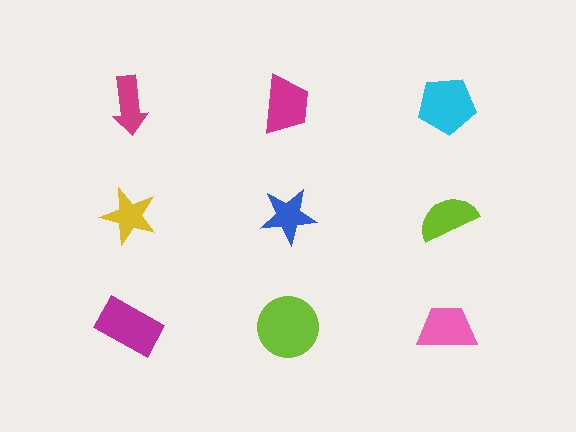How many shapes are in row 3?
3 shapes.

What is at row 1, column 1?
A magenta arrow.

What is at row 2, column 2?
A blue star.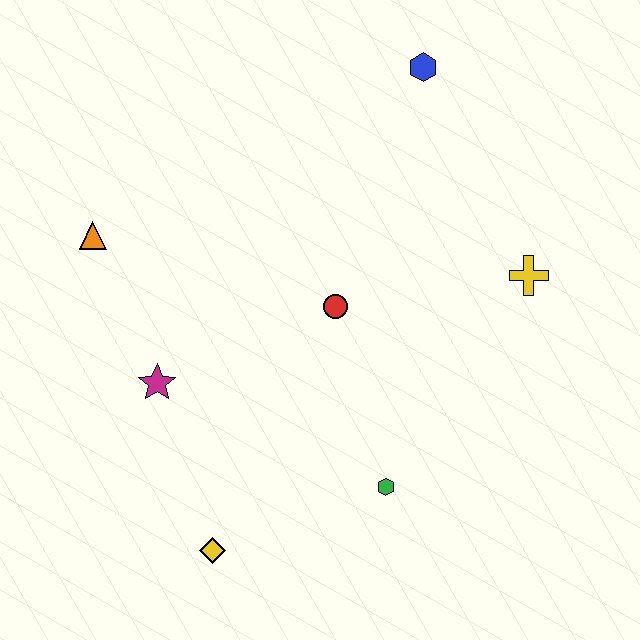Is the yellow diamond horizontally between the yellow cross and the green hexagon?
No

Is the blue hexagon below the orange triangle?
No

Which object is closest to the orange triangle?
The magenta star is closest to the orange triangle.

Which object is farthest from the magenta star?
The blue hexagon is farthest from the magenta star.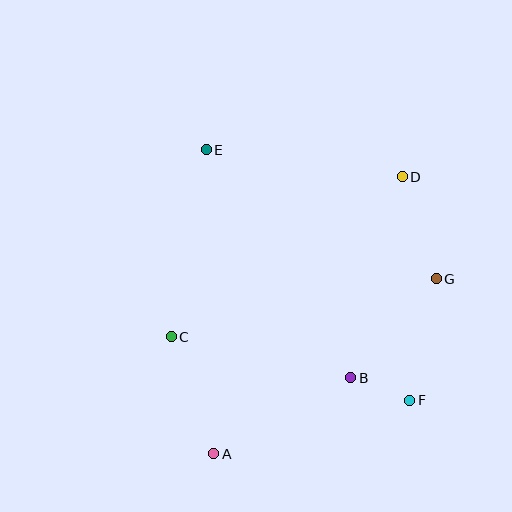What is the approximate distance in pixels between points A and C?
The distance between A and C is approximately 124 pixels.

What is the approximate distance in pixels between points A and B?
The distance between A and B is approximately 157 pixels.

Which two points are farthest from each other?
Points A and D are farthest from each other.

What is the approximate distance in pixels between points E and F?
The distance between E and F is approximately 323 pixels.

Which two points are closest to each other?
Points B and F are closest to each other.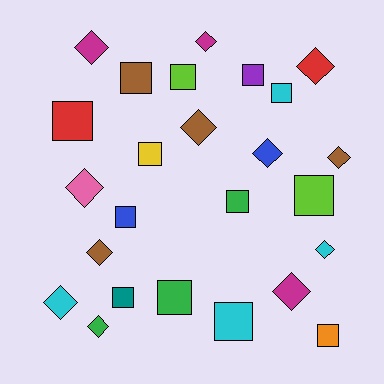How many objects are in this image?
There are 25 objects.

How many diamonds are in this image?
There are 12 diamonds.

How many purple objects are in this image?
There is 1 purple object.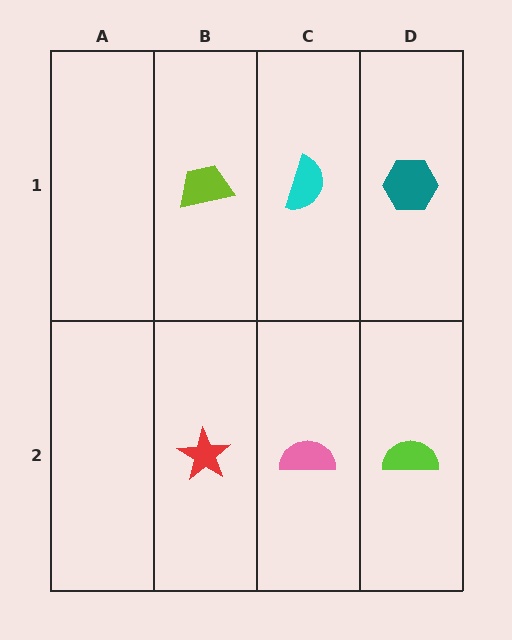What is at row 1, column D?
A teal hexagon.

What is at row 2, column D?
A lime semicircle.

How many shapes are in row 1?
3 shapes.